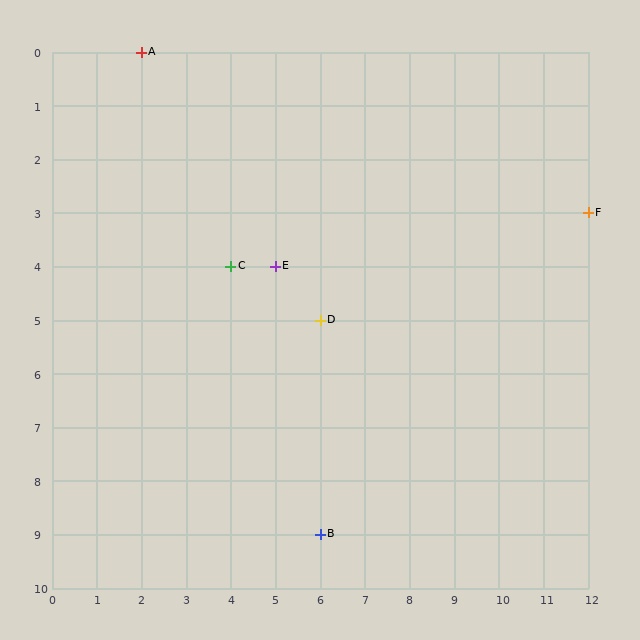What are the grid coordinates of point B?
Point B is at grid coordinates (6, 9).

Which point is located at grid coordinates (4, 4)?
Point C is at (4, 4).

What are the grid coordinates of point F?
Point F is at grid coordinates (12, 3).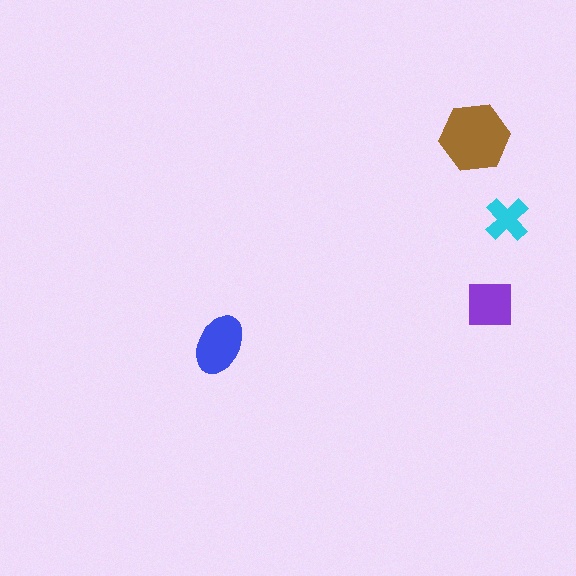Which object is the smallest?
The cyan cross.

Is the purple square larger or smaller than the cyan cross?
Larger.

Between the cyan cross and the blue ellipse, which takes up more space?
The blue ellipse.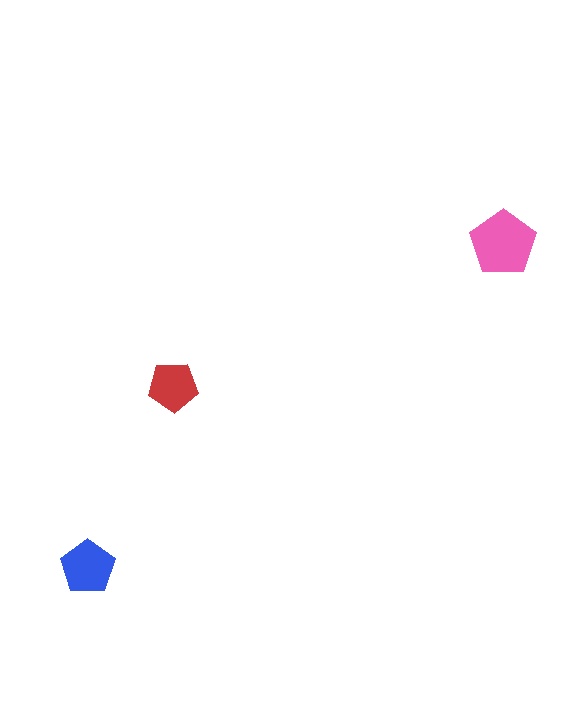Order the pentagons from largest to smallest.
the pink one, the blue one, the red one.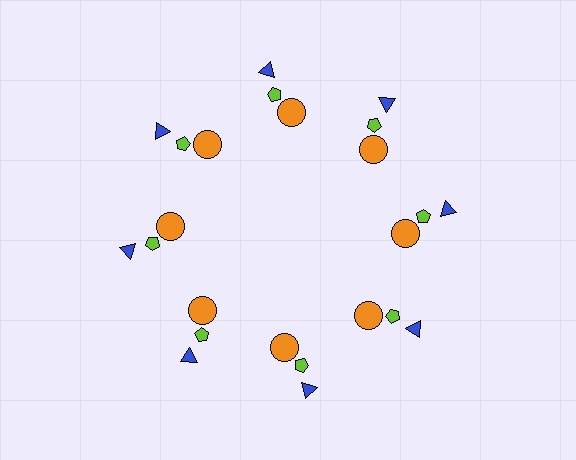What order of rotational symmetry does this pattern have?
This pattern has 8-fold rotational symmetry.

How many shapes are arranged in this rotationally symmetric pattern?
There are 24 shapes, arranged in 8 groups of 3.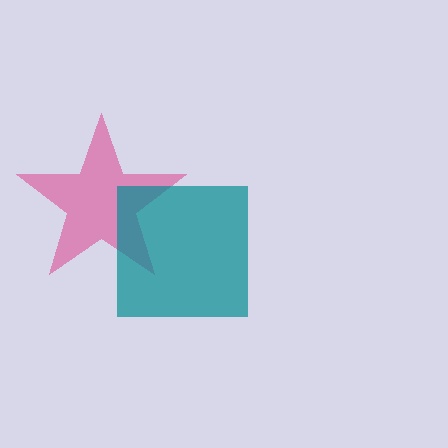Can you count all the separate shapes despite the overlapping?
Yes, there are 2 separate shapes.